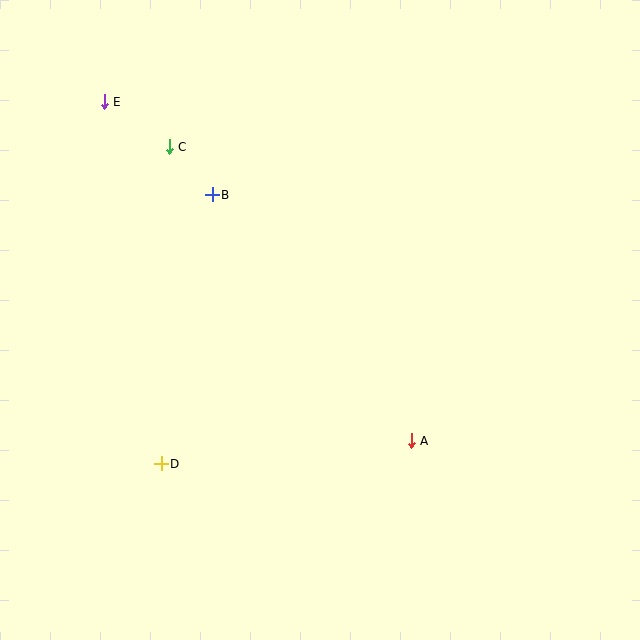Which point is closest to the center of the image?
Point A at (411, 441) is closest to the center.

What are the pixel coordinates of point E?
Point E is at (104, 102).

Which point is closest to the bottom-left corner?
Point D is closest to the bottom-left corner.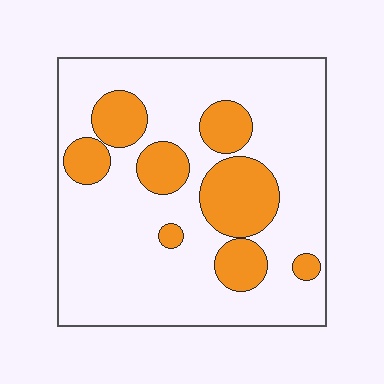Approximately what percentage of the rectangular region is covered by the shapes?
Approximately 25%.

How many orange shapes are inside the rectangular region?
8.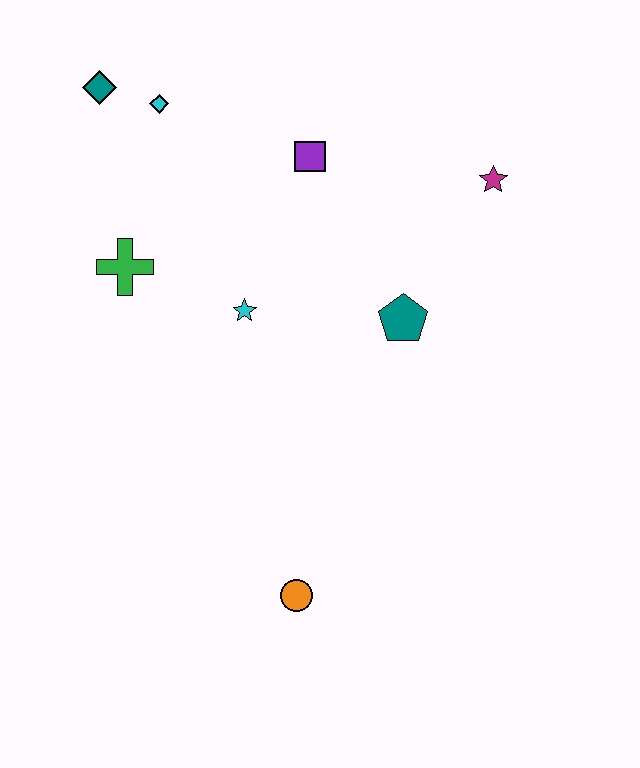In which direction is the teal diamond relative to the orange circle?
The teal diamond is above the orange circle.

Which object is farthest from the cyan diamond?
The orange circle is farthest from the cyan diamond.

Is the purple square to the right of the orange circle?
Yes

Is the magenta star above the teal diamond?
No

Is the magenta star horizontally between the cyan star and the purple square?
No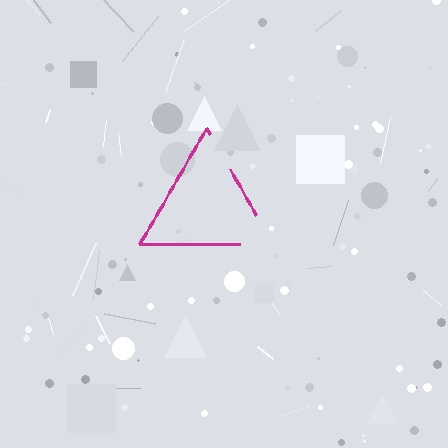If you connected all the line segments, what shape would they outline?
They would outline a triangle.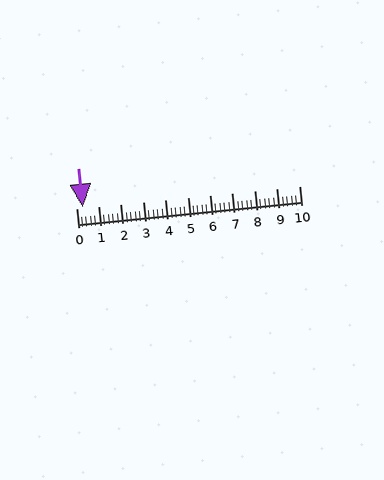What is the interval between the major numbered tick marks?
The major tick marks are spaced 1 units apart.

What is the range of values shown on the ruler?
The ruler shows values from 0 to 10.